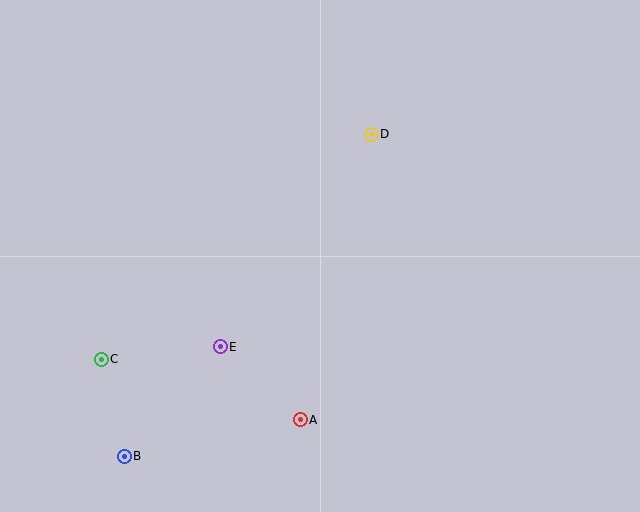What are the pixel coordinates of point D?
Point D is at (371, 134).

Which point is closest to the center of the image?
Point D at (371, 134) is closest to the center.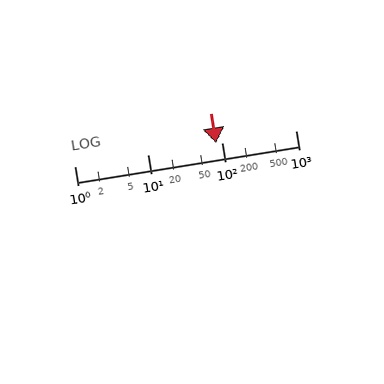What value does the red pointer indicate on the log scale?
The pointer indicates approximately 84.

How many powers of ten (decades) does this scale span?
The scale spans 3 decades, from 1 to 1000.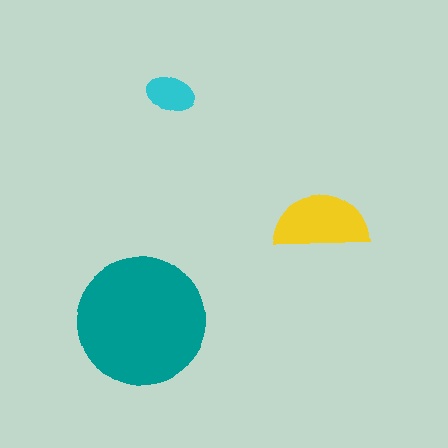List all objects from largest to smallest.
The teal circle, the yellow semicircle, the cyan ellipse.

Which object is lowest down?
The teal circle is bottommost.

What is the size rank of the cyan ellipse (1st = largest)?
3rd.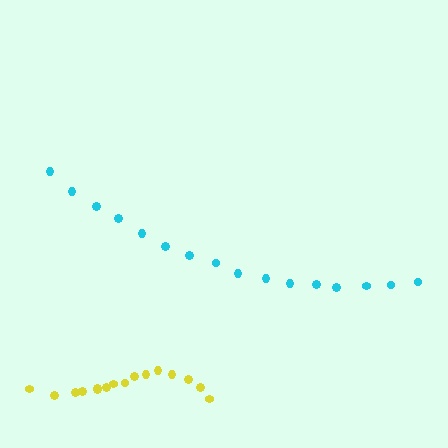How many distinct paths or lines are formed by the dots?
There are 2 distinct paths.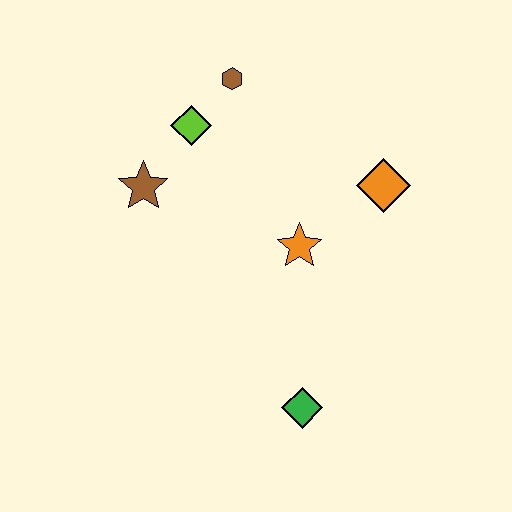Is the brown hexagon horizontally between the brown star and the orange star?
Yes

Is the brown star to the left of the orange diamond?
Yes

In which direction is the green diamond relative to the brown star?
The green diamond is below the brown star.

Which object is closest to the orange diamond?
The orange star is closest to the orange diamond.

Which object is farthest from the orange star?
The brown hexagon is farthest from the orange star.